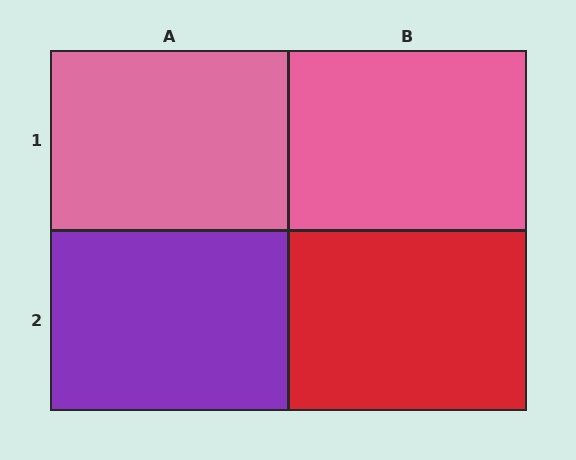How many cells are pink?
2 cells are pink.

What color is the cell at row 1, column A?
Pink.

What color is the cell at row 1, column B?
Pink.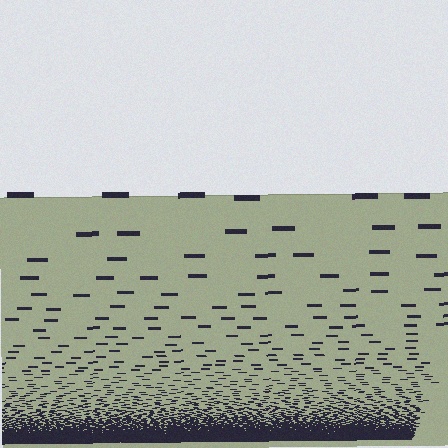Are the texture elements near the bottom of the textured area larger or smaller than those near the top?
Smaller. The gradient is inverted — elements near the bottom are smaller and denser.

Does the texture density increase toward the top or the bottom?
Density increases toward the bottom.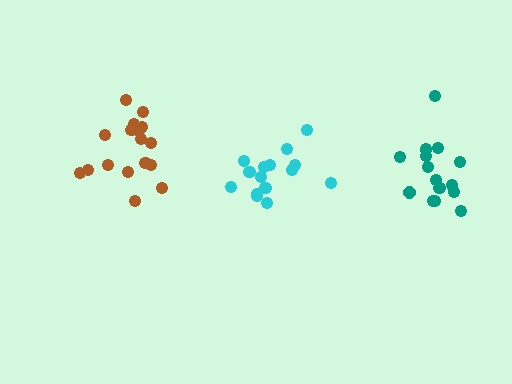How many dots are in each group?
Group 1: 17 dots, Group 2: 15 dots, Group 3: 15 dots (47 total).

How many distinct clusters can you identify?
There are 3 distinct clusters.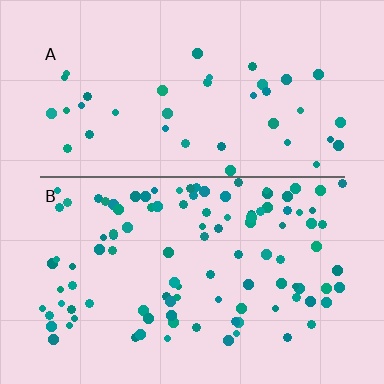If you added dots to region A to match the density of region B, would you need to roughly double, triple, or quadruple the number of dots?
Approximately triple.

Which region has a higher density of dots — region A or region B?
B (the bottom).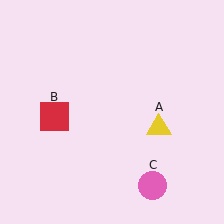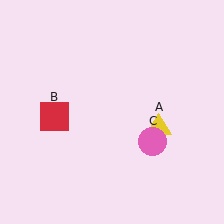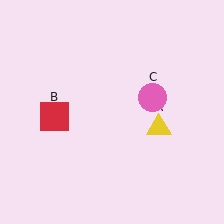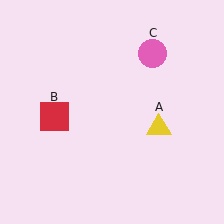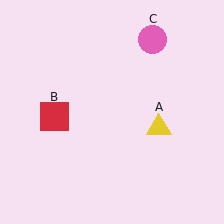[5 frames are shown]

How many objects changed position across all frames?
1 object changed position: pink circle (object C).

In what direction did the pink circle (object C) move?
The pink circle (object C) moved up.